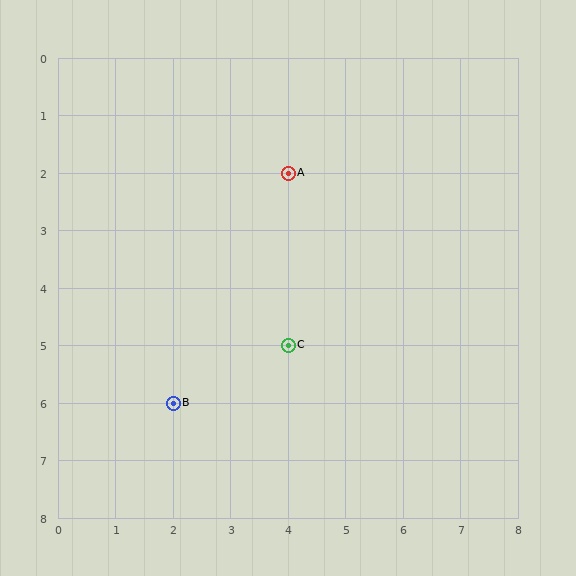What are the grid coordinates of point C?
Point C is at grid coordinates (4, 5).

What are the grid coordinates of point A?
Point A is at grid coordinates (4, 2).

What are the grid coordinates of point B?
Point B is at grid coordinates (2, 6).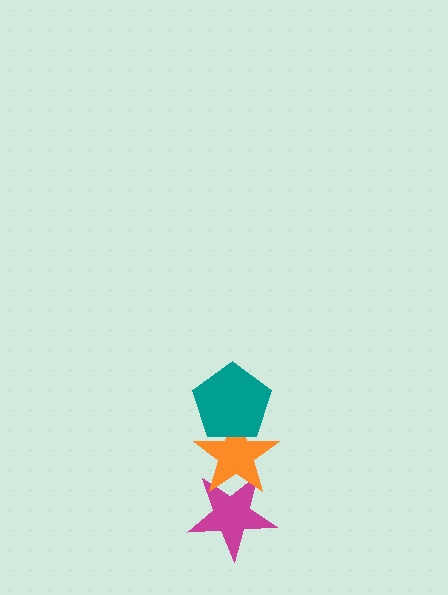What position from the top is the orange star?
The orange star is 2nd from the top.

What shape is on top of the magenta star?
The orange star is on top of the magenta star.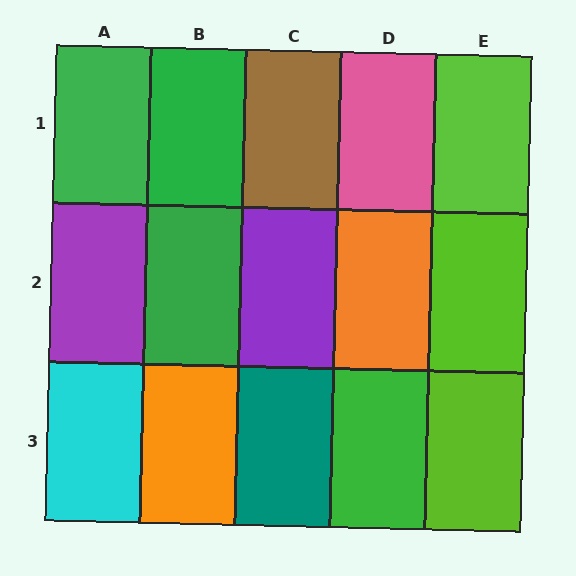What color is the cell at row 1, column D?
Pink.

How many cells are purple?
2 cells are purple.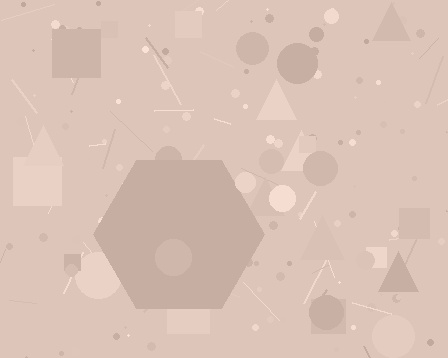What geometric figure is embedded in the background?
A hexagon is embedded in the background.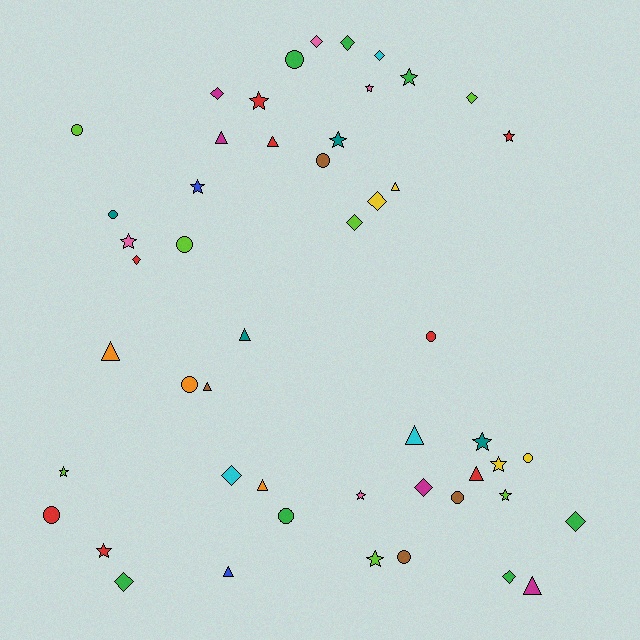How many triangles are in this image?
There are 11 triangles.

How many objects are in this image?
There are 50 objects.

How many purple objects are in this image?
There are no purple objects.